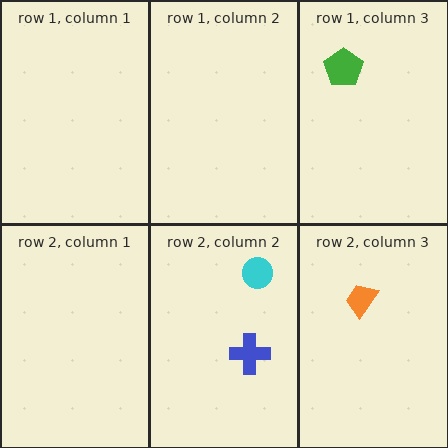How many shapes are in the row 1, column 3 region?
1.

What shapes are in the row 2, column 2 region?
The cyan circle, the blue cross.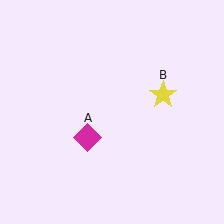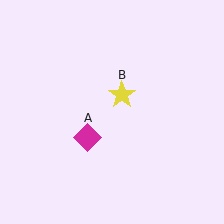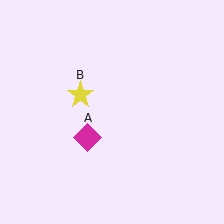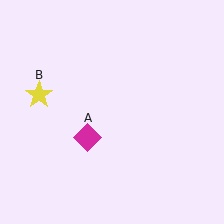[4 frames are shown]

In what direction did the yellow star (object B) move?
The yellow star (object B) moved left.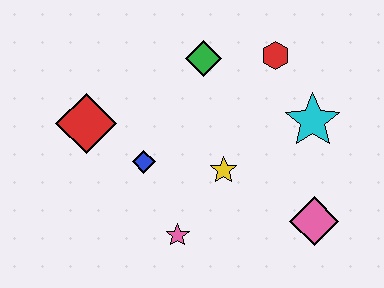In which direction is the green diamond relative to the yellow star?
The green diamond is above the yellow star.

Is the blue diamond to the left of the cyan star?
Yes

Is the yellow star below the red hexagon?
Yes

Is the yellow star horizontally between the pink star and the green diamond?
No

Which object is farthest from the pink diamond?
The red diamond is farthest from the pink diamond.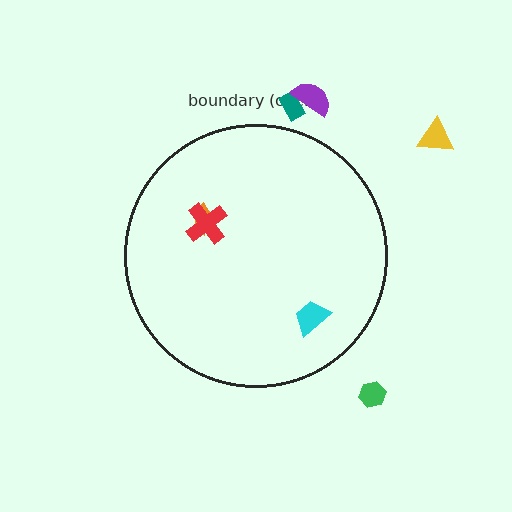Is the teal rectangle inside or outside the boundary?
Outside.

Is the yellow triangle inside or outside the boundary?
Outside.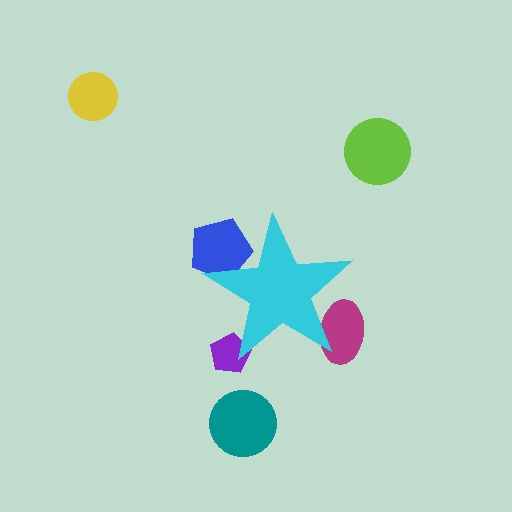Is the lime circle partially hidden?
No, the lime circle is fully visible.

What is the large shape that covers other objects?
A cyan star.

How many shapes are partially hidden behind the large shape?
3 shapes are partially hidden.